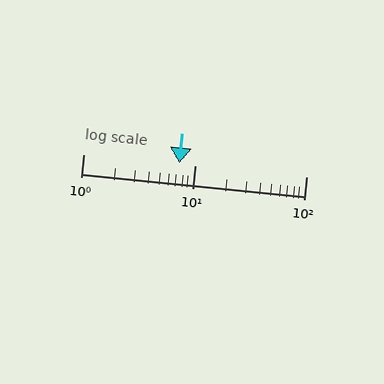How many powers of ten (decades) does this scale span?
The scale spans 2 decades, from 1 to 100.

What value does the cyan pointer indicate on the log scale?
The pointer indicates approximately 7.3.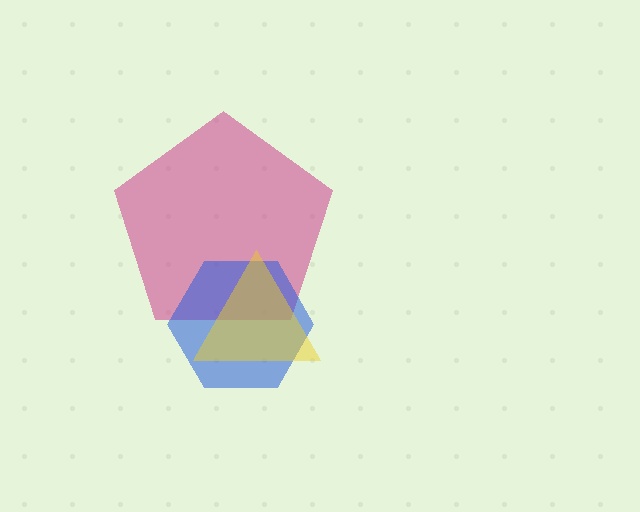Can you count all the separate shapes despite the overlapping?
Yes, there are 3 separate shapes.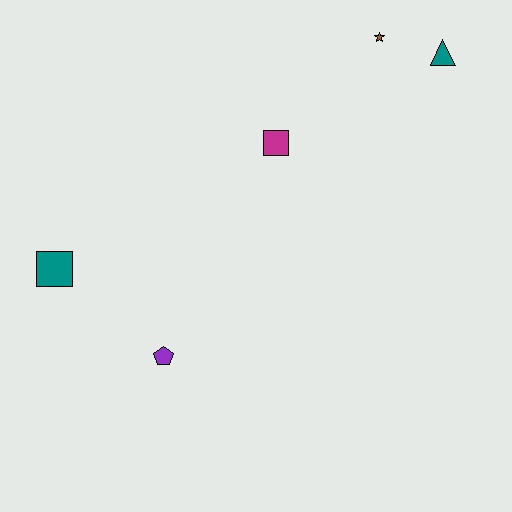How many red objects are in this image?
There are no red objects.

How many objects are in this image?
There are 5 objects.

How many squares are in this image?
There are 2 squares.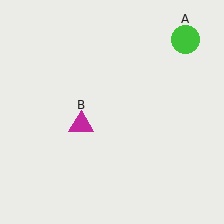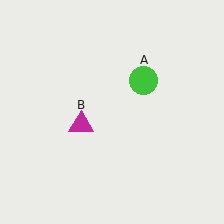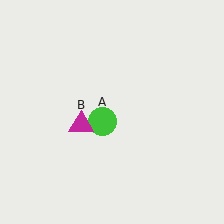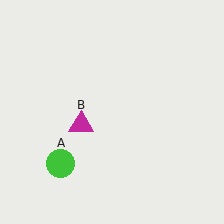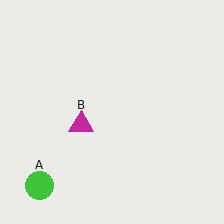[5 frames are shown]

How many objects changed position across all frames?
1 object changed position: green circle (object A).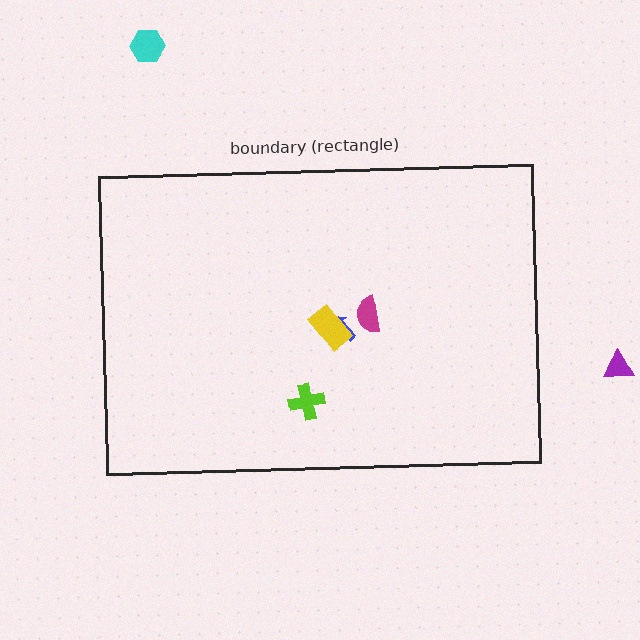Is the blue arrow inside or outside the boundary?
Inside.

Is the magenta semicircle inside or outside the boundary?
Inside.